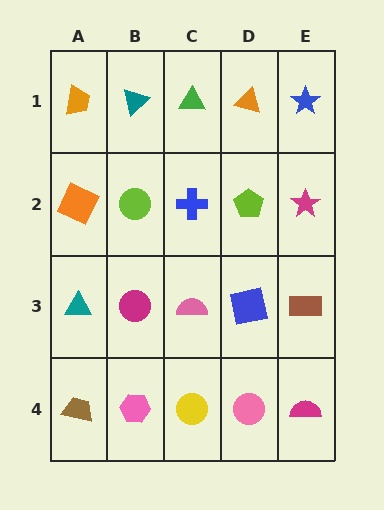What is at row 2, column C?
A blue cross.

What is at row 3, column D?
A blue square.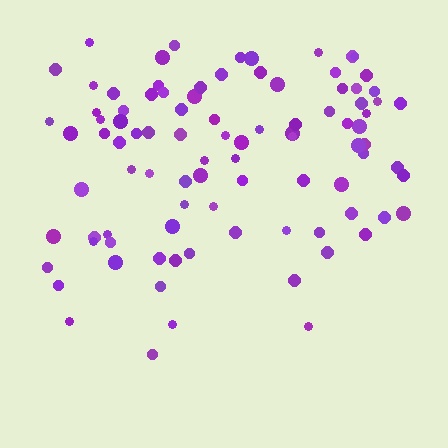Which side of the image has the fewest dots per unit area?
The bottom.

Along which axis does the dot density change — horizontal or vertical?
Vertical.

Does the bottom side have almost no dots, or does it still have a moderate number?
Still a moderate number, just noticeably fewer than the top.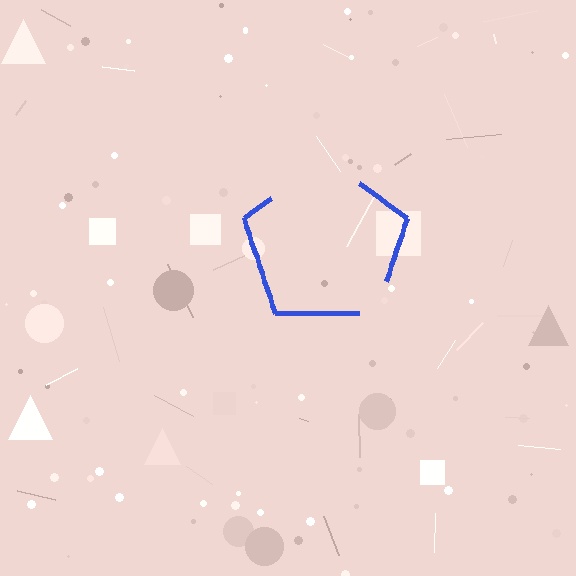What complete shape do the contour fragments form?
The contour fragments form a pentagon.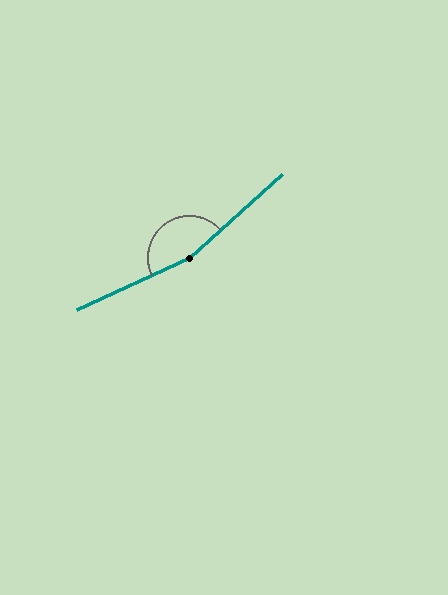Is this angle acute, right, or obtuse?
It is obtuse.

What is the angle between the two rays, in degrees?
Approximately 163 degrees.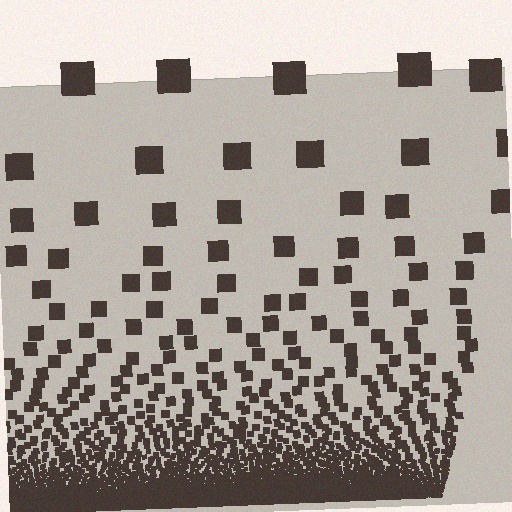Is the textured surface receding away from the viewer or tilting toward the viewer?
The surface appears to tilt toward the viewer. Texture elements get larger and sparser toward the top.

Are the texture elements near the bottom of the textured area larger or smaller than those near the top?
Smaller. The gradient is inverted — elements near the bottom are smaller and denser.